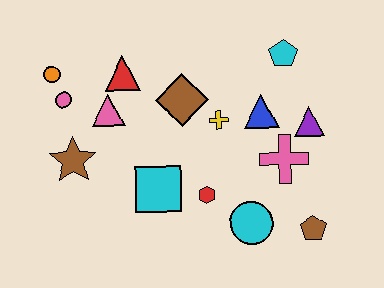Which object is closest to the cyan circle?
The red hexagon is closest to the cyan circle.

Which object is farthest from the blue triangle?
The orange circle is farthest from the blue triangle.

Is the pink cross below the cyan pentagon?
Yes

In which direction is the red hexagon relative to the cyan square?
The red hexagon is to the right of the cyan square.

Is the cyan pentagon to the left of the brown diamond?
No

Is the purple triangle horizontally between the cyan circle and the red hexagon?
No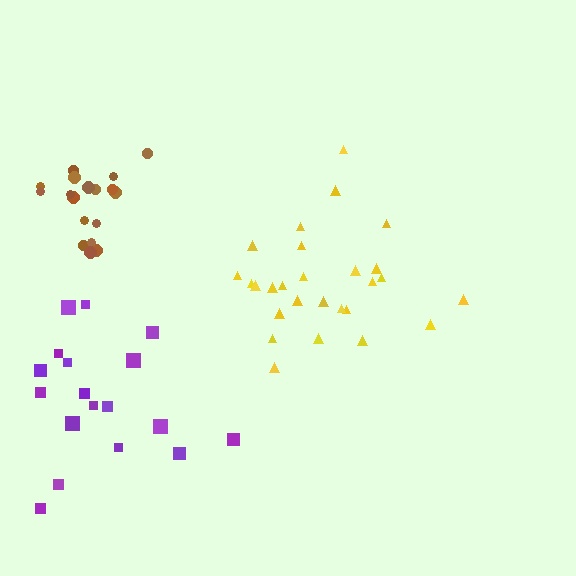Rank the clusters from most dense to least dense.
brown, yellow, purple.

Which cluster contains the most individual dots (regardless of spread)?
Yellow (27).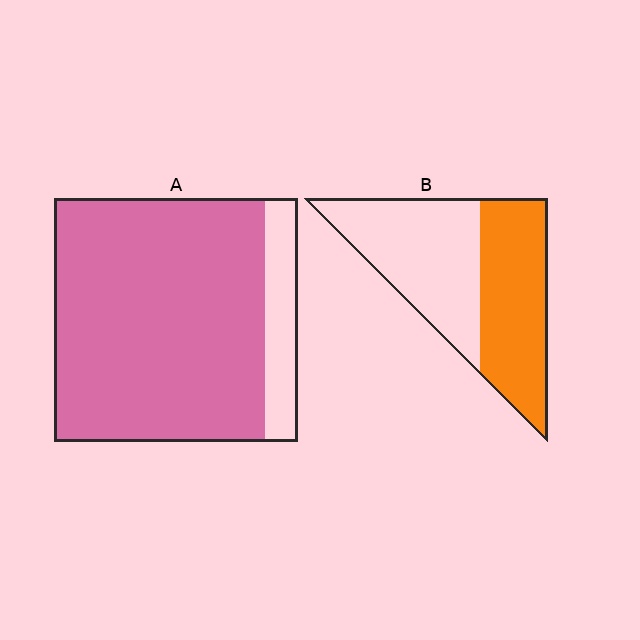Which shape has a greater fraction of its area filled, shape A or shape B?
Shape A.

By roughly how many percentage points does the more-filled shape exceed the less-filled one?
By roughly 40 percentage points (A over B).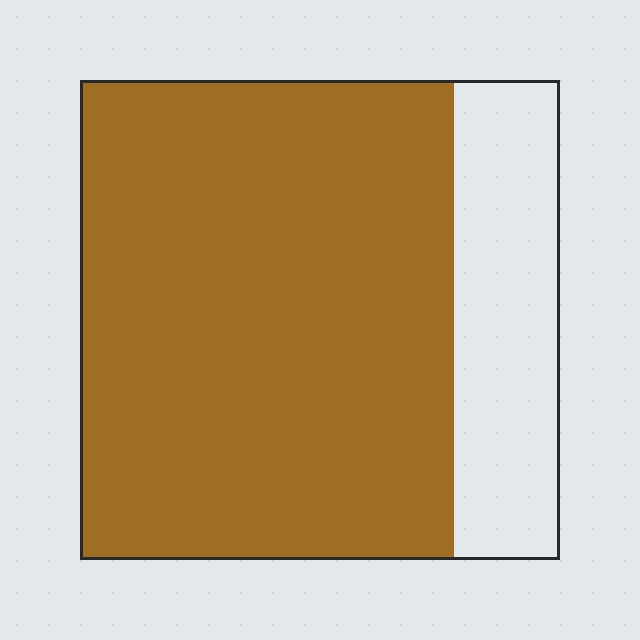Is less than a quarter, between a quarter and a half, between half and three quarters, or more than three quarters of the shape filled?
More than three quarters.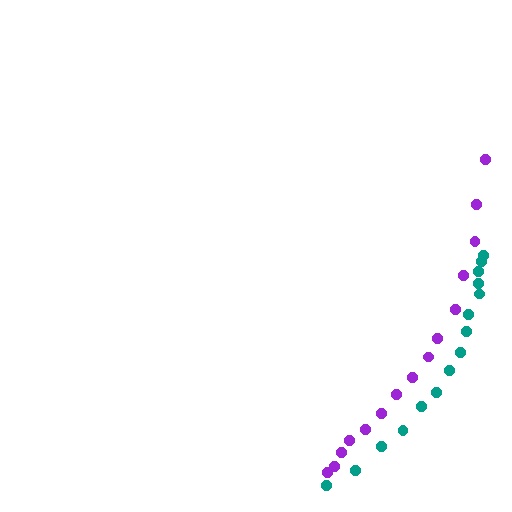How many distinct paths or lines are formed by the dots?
There are 2 distinct paths.